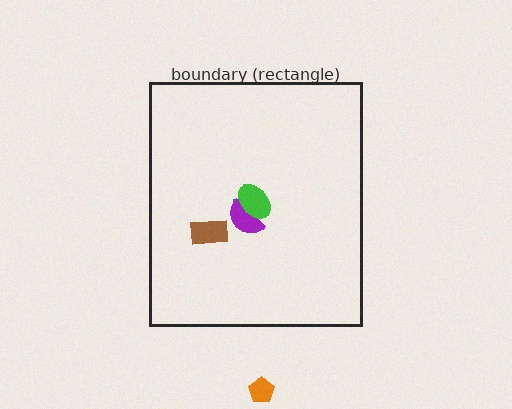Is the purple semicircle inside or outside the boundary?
Inside.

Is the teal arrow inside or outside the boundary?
Inside.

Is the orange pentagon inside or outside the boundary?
Outside.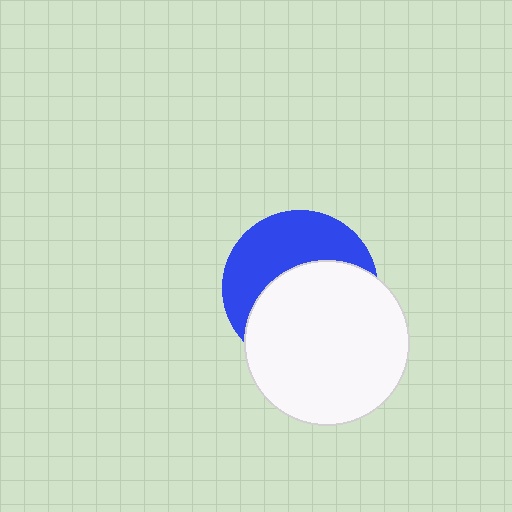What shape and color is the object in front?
The object in front is a white circle.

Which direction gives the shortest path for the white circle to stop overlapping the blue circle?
Moving down gives the shortest separation.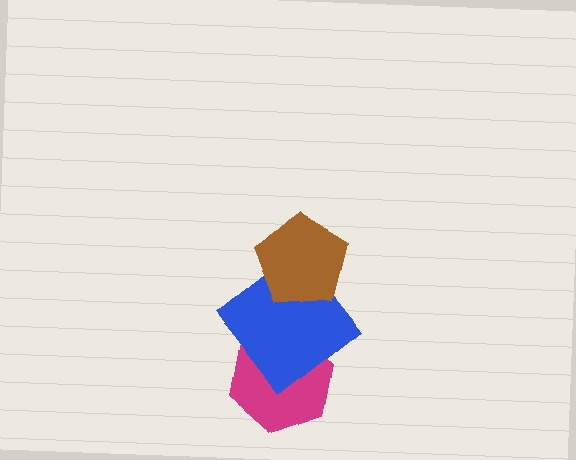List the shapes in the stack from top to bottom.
From top to bottom: the brown pentagon, the blue diamond, the magenta hexagon.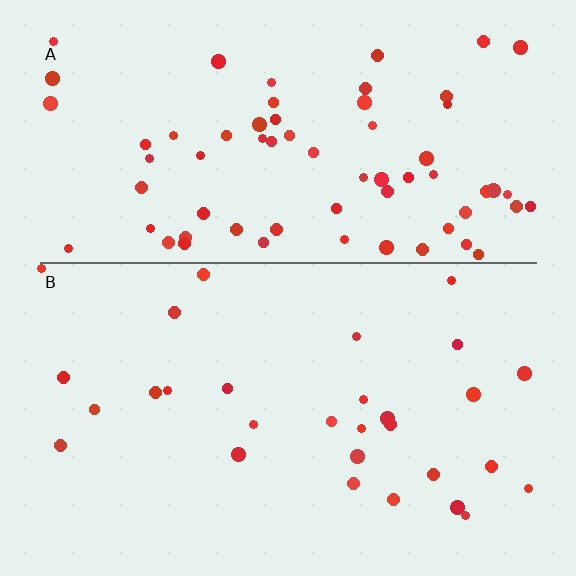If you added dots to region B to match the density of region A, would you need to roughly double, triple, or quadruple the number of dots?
Approximately double.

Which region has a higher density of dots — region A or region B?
A (the top).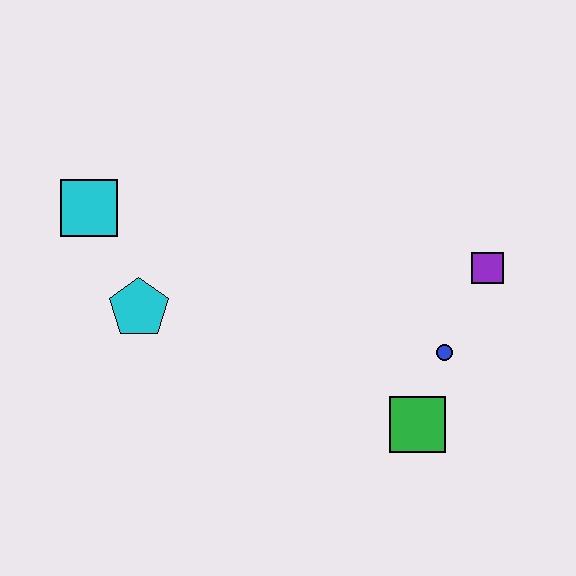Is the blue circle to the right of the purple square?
No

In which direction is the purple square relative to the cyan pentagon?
The purple square is to the right of the cyan pentagon.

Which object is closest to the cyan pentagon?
The cyan square is closest to the cyan pentagon.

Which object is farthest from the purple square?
The cyan square is farthest from the purple square.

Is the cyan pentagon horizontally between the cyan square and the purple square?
Yes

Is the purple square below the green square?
No